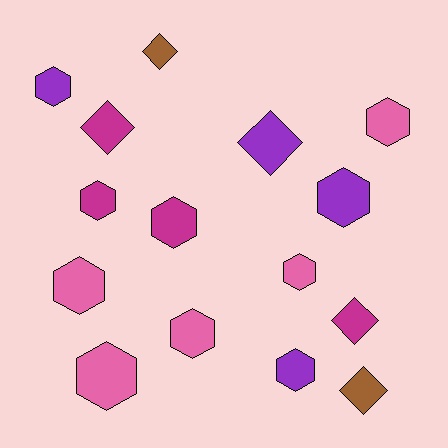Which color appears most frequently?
Pink, with 5 objects.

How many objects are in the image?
There are 15 objects.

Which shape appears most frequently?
Hexagon, with 10 objects.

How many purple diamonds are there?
There is 1 purple diamond.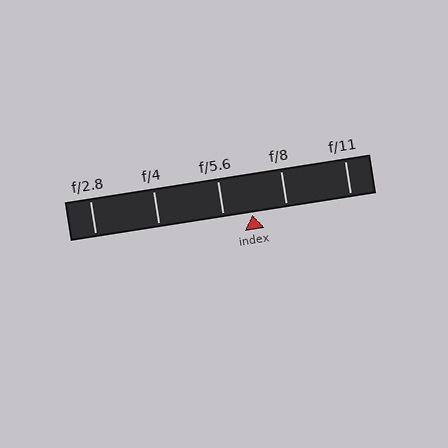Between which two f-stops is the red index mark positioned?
The index mark is between f/5.6 and f/8.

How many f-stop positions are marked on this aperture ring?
There are 5 f-stop positions marked.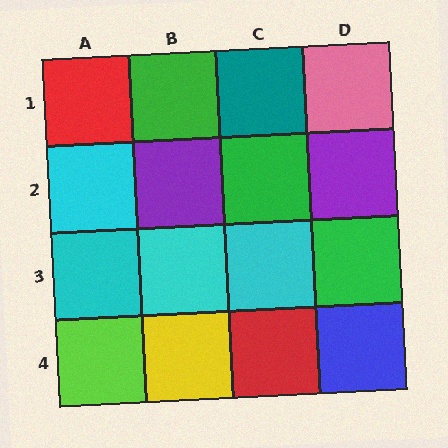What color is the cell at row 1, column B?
Green.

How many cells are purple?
2 cells are purple.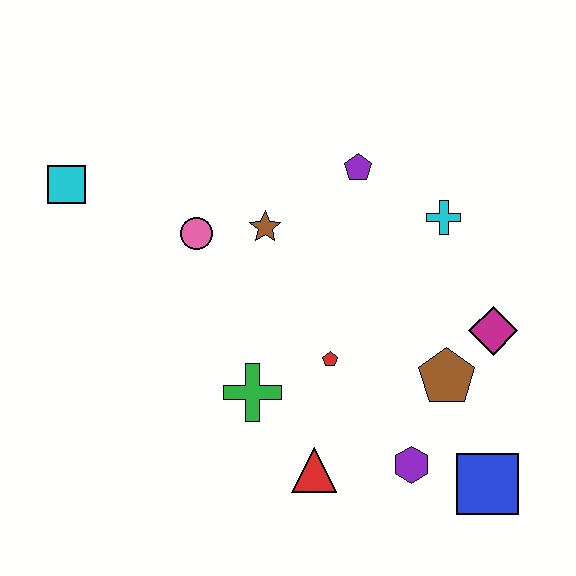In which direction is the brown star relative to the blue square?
The brown star is above the blue square.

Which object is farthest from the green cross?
The cyan square is farthest from the green cross.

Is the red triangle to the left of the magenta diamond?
Yes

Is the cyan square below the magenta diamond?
No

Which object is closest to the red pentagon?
The green cross is closest to the red pentagon.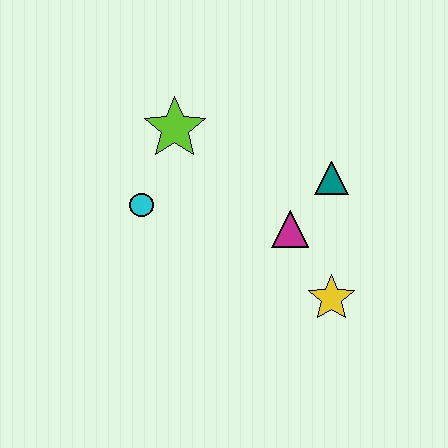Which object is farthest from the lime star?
The yellow star is farthest from the lime star.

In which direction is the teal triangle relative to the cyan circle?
The teal triangle is to the right of the cyan circle.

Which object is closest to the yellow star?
The magenta triangle is closest to the yellow star.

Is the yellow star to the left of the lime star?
No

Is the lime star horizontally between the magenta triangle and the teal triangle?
No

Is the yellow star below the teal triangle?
Yes